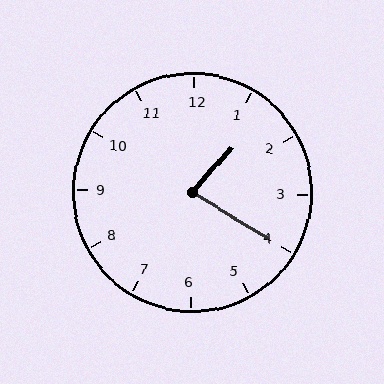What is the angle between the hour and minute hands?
Approximately 80 degrees.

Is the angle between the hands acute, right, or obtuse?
It is acute.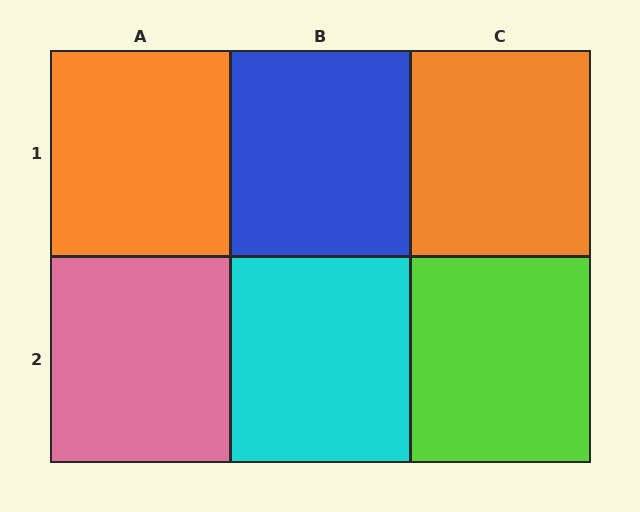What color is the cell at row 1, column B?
Blue.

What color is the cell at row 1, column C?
Orange.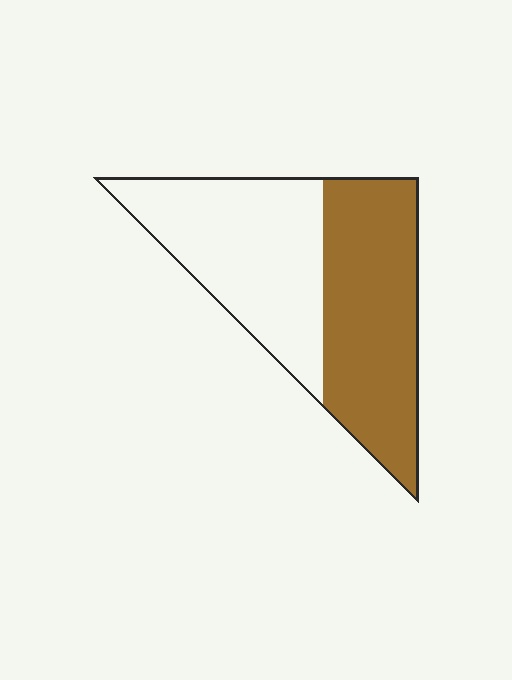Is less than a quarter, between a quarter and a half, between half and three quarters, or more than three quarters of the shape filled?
Between half and three quarters.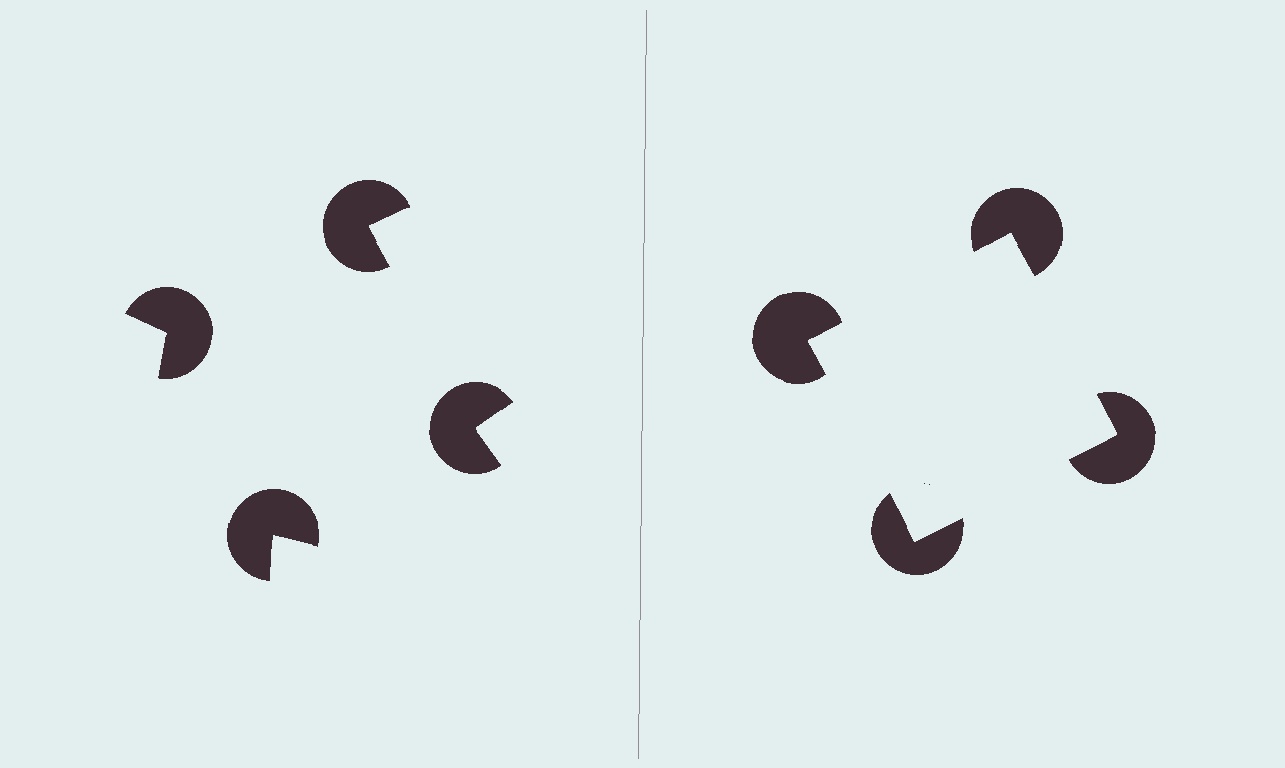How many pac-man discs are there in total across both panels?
8 — 4 on each side.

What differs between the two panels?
The pac-man discs are positioned identically on both sides; only the wedge orientations differ. On the right they align to a square; on the left they are misaligned.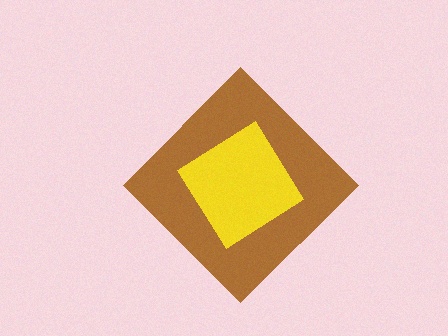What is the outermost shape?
The brown diamond.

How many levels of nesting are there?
2.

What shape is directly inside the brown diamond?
The yellow diamond.